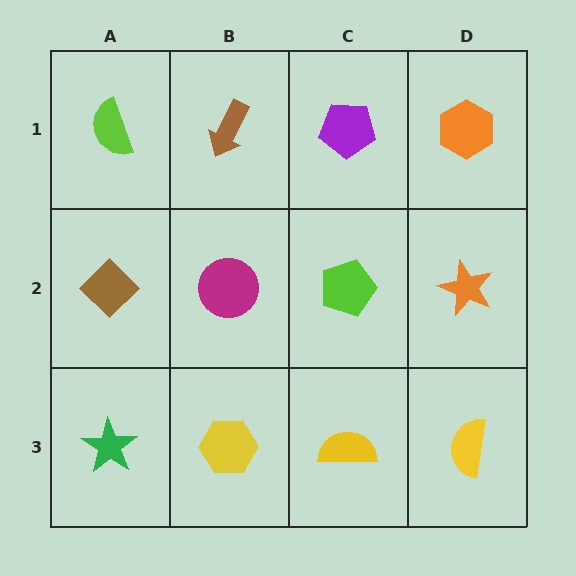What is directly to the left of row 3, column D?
A yellow semicircle.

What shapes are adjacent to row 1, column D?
An orange star (row 2, column D), a purple pentagon (row 1, column C).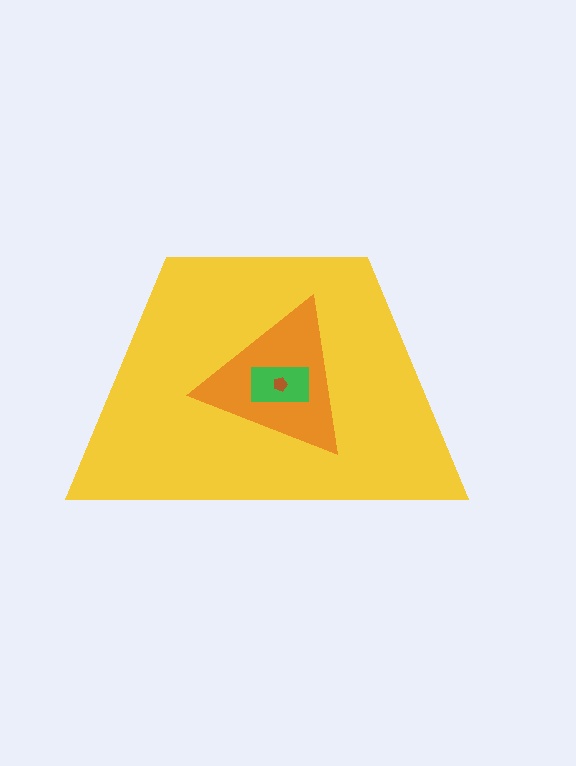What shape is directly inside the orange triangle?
The green rectangle.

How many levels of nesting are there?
4.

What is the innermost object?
The brown pentagon.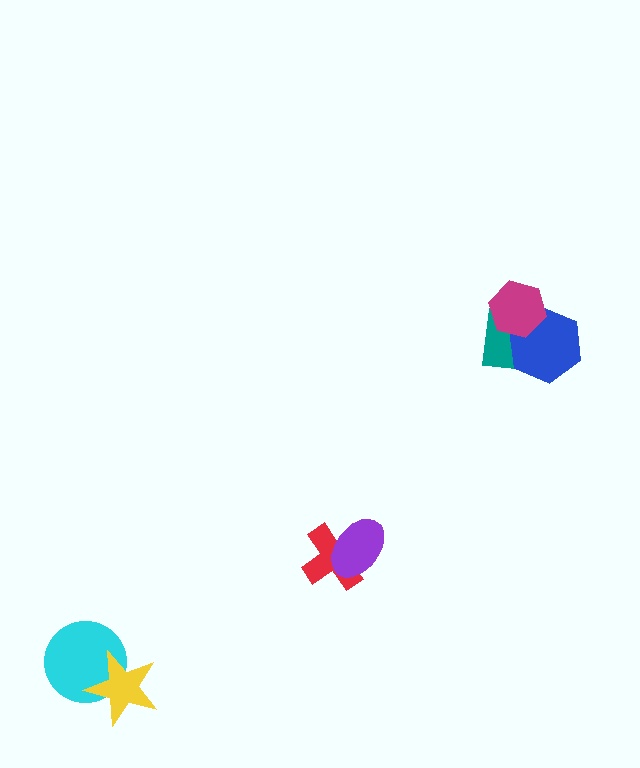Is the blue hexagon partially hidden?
Yes, it is partially covered by another shape.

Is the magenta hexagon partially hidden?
No, no other shape covers it.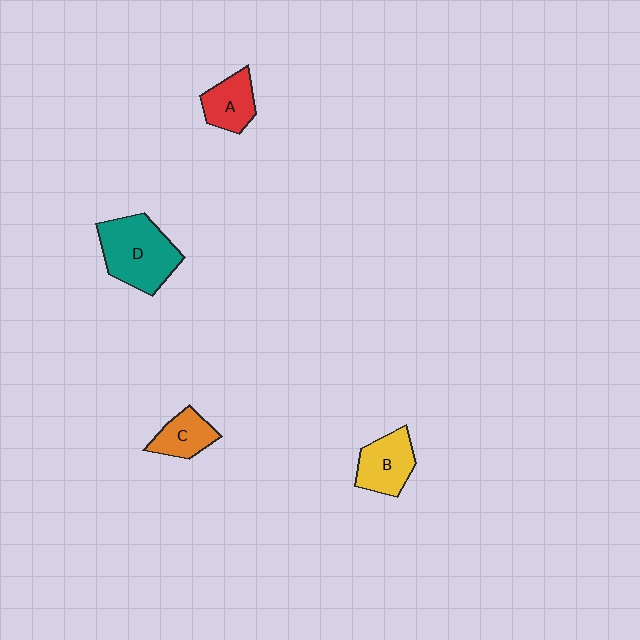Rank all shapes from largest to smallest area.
From largest to smallest: D (teal), B (yellow), A (red), C (orange).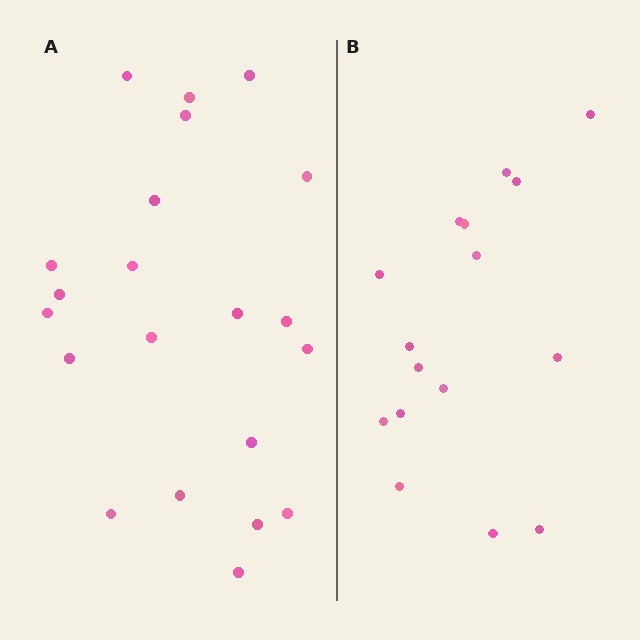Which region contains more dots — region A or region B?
Region A (the left region) has more dots.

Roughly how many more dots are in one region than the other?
Region A has about 5 more dots than region B.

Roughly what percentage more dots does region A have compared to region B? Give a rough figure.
About 30% more.